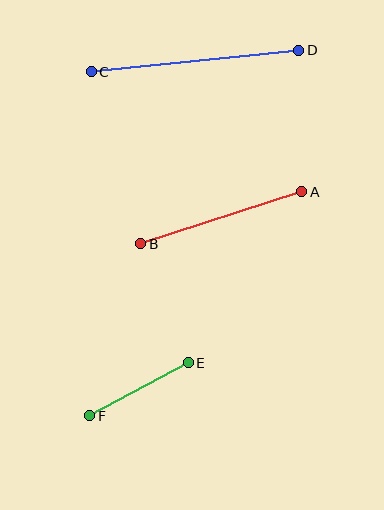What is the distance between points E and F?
The distance is approximately 112 pixels.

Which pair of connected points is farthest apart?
Points C and D are farthest apart.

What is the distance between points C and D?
The distance is approximately 209 pixels.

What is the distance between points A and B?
The distance is approximately 169 pixels.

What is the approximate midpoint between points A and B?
The midpoint is at approximately (221, 218) pixels.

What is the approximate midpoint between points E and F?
The midpoint is at approximately (139, 389) pixels.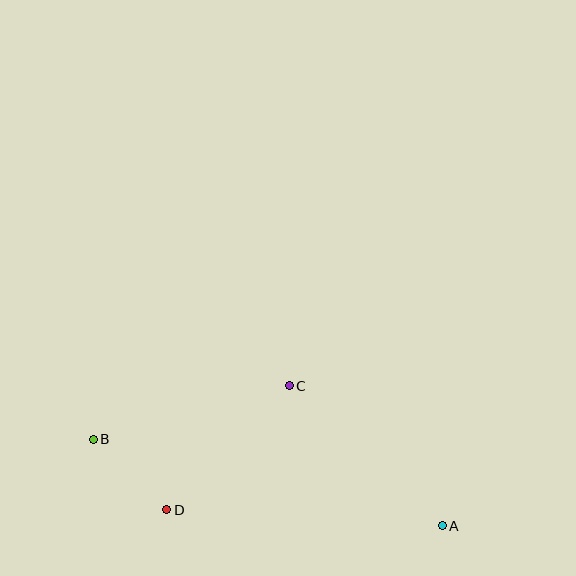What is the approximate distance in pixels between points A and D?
The distance between A and D is approximately 276 pixels.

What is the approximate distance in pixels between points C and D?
The distance between C and D is approximately 175 pixels.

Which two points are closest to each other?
Points B and D are closest to each other.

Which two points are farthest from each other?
Points A and B are farthest from each other.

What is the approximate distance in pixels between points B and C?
The distance between B and C is approximately 203 pixels.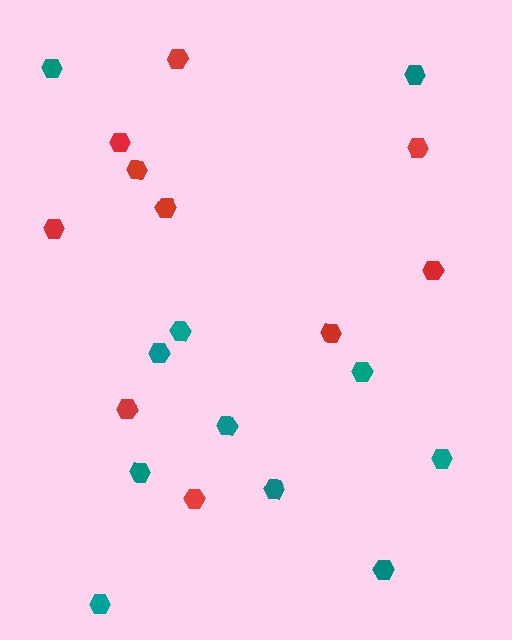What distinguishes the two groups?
There are 2 groups: one group of red hexagons (10) and one group of teal hexagons (11).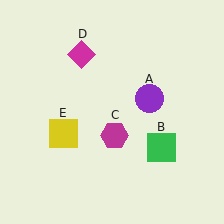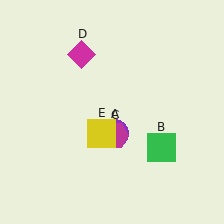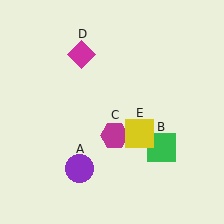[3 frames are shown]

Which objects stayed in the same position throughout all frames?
Green square (object B) and magenta hexagon (object C) and magenta diamond (object D) remained stationary.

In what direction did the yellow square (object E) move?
The yellow square (object E) moved right.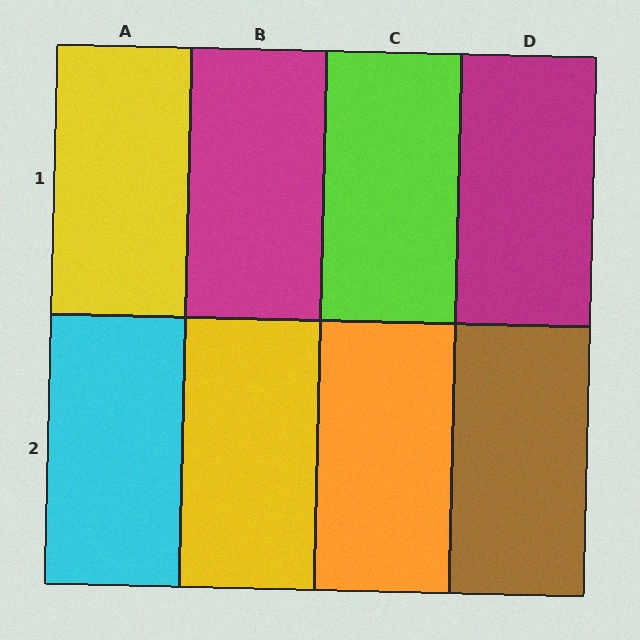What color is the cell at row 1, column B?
Magenta.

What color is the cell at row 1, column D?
Magenta.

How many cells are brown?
1 cell is brown.